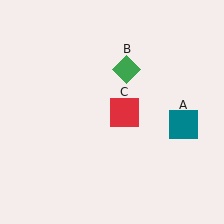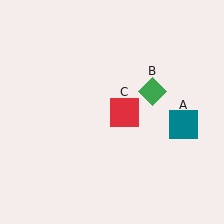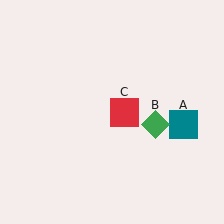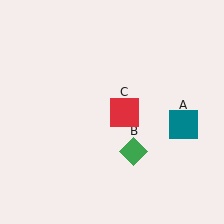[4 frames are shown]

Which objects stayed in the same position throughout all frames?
Teal square (object A) and red square (object C) remained stationary.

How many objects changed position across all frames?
1 object changed position: green diamond (object B).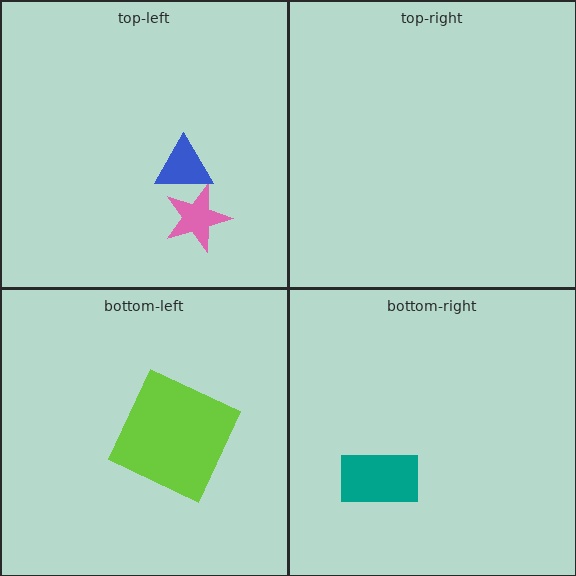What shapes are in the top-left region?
The pink star, the blue triangle.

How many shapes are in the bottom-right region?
1.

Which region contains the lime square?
The bottom-left region.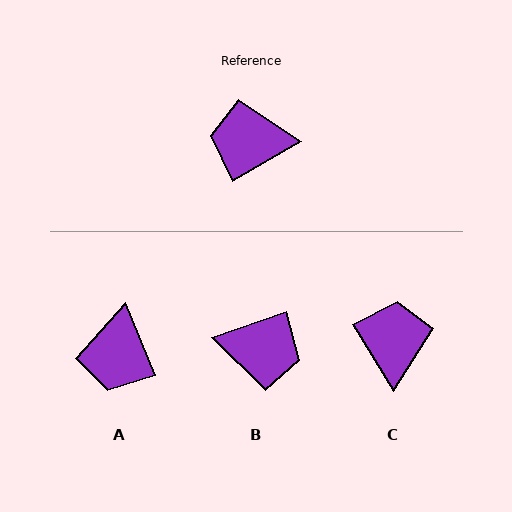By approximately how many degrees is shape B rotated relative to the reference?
Approximately 169 degrees counter-clockwise.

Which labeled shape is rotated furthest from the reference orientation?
B, about 169 degrees away.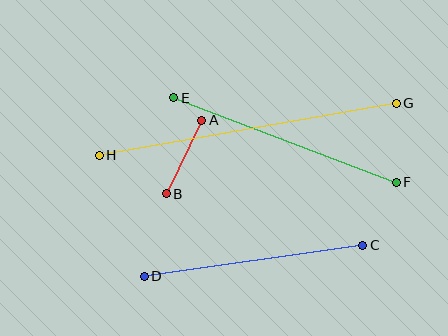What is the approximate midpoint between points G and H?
The midpoint is at approximately (248, 129) pixels.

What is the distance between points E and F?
The distance is approximately 238 pixels.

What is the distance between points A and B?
The distance is approximately 82 pixels.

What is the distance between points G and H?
The distance is approximately 301 pixels.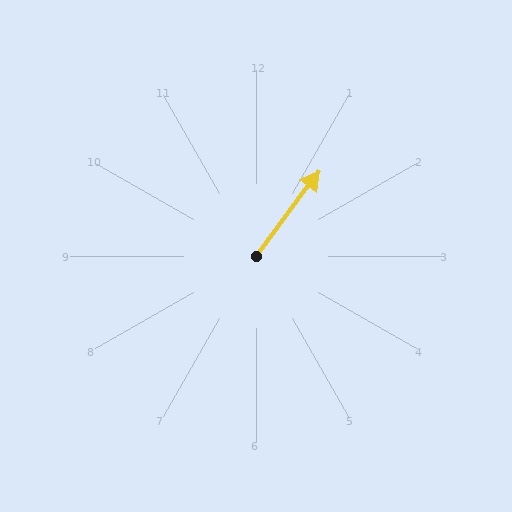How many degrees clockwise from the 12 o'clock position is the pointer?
Approximately 37 degrees.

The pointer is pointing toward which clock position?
Roughly 1 o'clock.